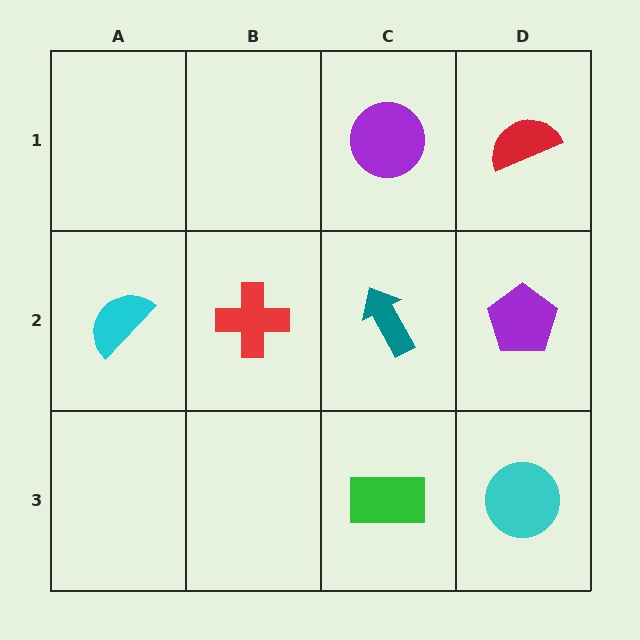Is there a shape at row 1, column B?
No, that cell is empty.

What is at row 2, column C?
A teal arrow.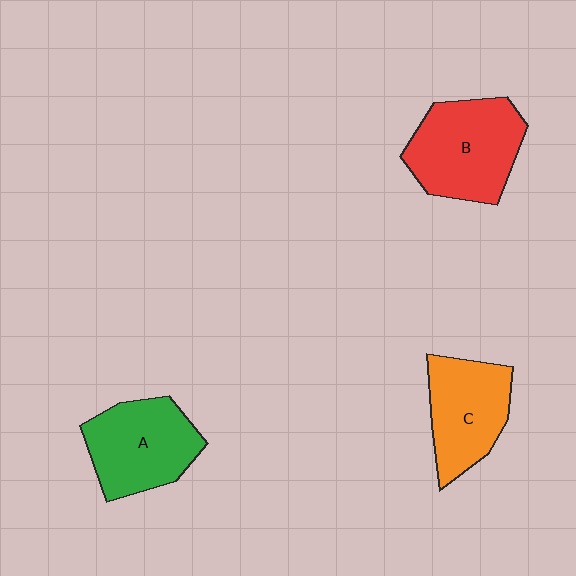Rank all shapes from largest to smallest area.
From largest to smallest: B (red), A (green), C (orange).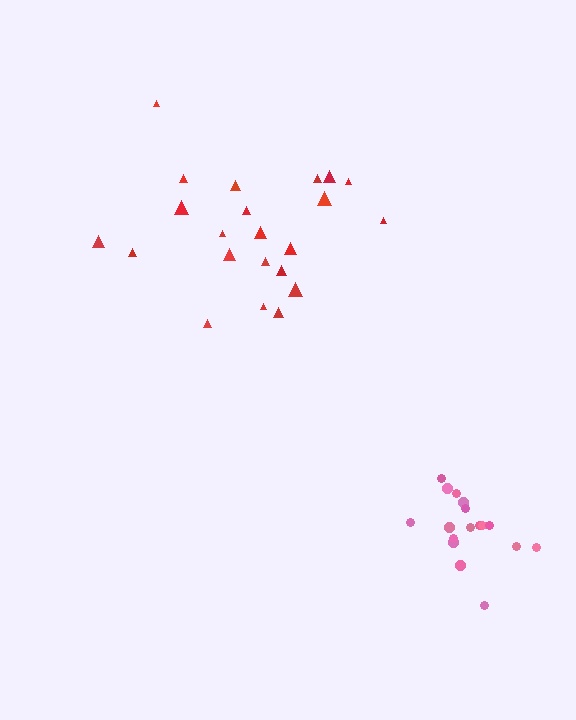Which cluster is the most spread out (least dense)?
Red.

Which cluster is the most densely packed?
Pink.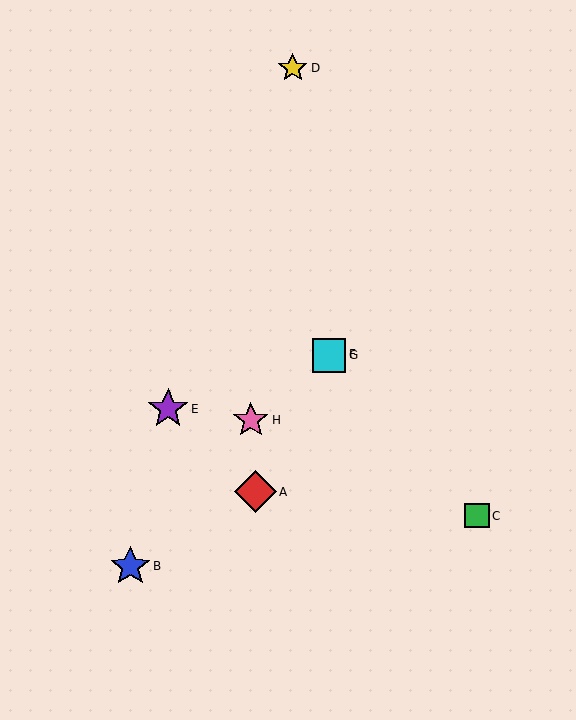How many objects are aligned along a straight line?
3 objects (F, G, H) are aligned along a straight line.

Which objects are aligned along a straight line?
Objects F, G, H are aligned along a straight line.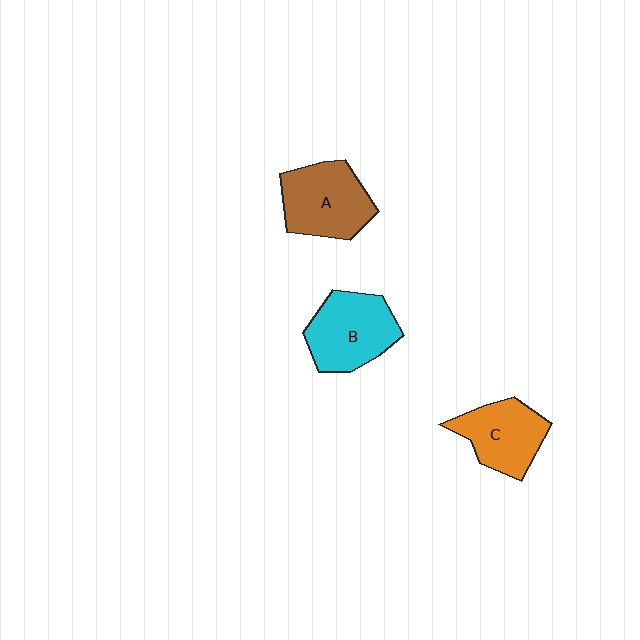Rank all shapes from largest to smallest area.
From largest to smallest: A (brown), B (cyan), C (orange).